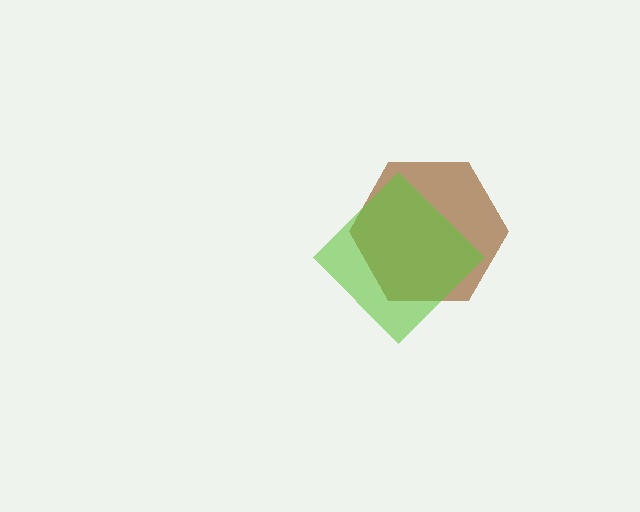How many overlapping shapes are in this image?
There are 2 overlapping shapes in the image.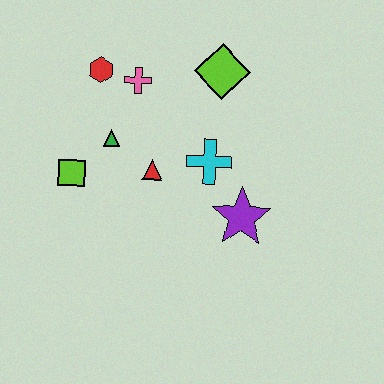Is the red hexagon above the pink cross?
Yes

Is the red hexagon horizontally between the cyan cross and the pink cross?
No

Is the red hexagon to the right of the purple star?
No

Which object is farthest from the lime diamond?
The lime square is farthest from the lime diamond.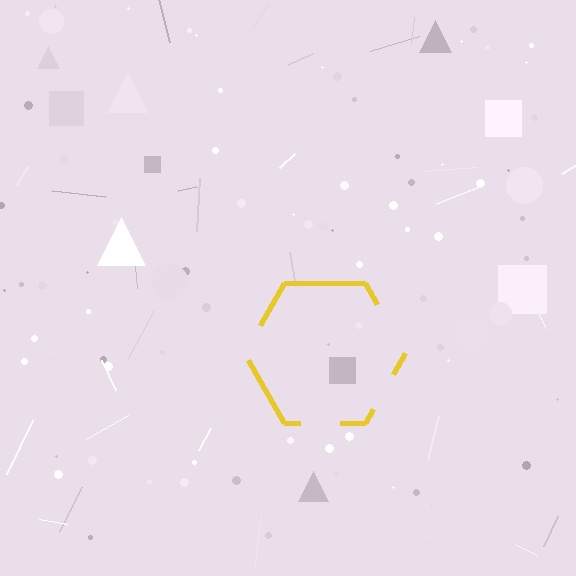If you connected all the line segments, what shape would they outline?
They would outline a hexagon.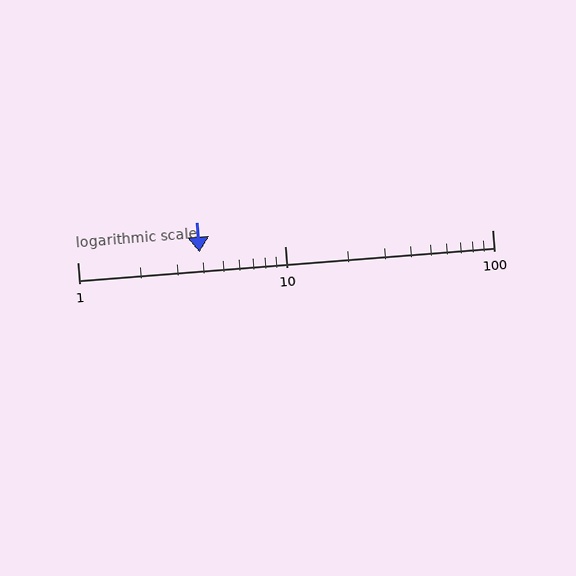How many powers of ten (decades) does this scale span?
The scale spans 2 decades, from 1 to 100.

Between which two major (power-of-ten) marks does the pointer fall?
The pointer is between 1 and 10.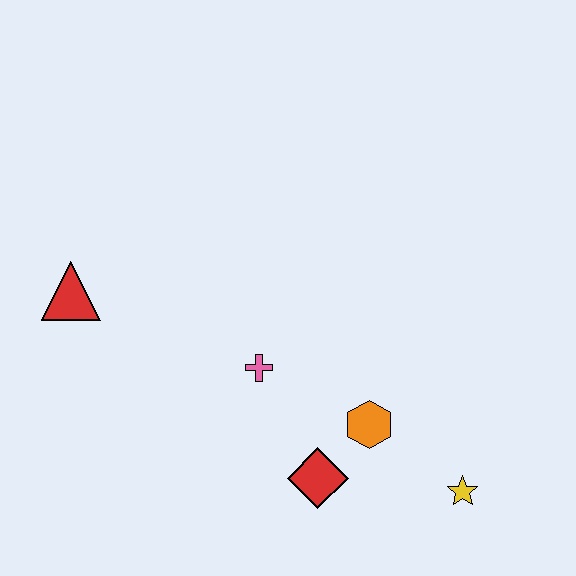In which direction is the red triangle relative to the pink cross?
The red triangle is to the left of the pink cross.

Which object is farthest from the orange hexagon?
The red triangle is farthest from the orange hexagon.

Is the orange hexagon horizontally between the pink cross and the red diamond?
No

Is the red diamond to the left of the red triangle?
No